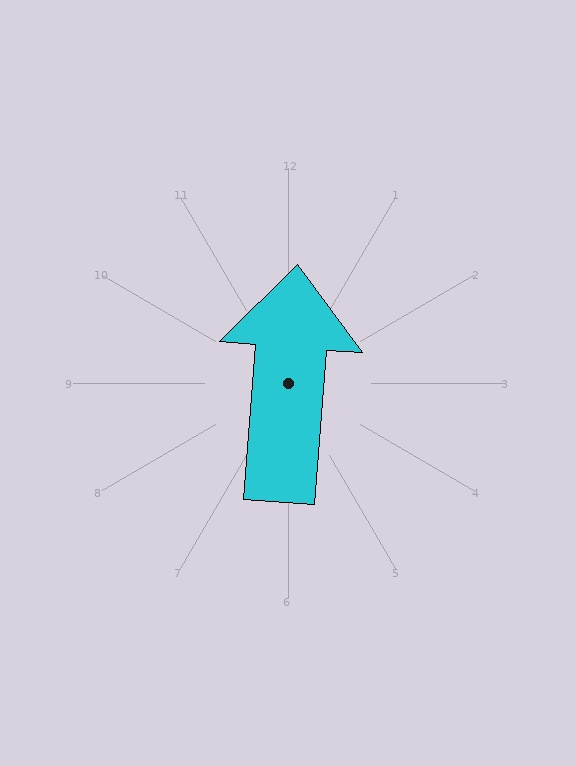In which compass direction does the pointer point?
North.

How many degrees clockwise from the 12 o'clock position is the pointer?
Approximately 4 degrees.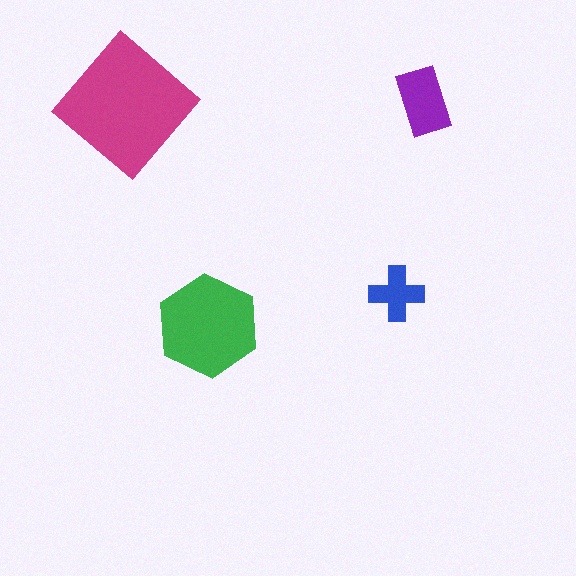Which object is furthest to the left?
The magenta diamond is leftmost.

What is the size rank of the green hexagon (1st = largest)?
2nd.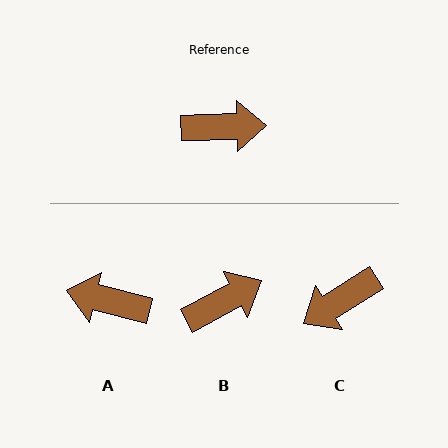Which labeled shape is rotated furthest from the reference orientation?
A, about 164 degrees away.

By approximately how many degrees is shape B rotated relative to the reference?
Approximately 26 degrees counter-clockwise.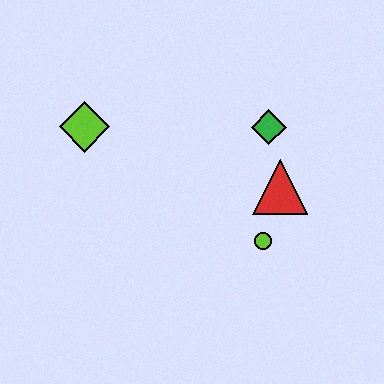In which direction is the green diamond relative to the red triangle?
The green diamond is above the red triangle.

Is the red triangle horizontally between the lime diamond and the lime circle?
No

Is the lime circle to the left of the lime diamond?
No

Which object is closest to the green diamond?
The red triangle is closest to the green diamond.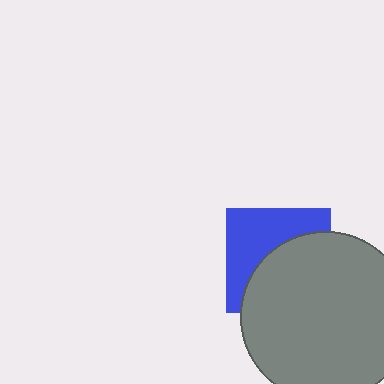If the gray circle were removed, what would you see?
You would see the complete blue square.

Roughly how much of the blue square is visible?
About half of it is visible (roughly 47%).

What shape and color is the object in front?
The object in front is a gray circle.